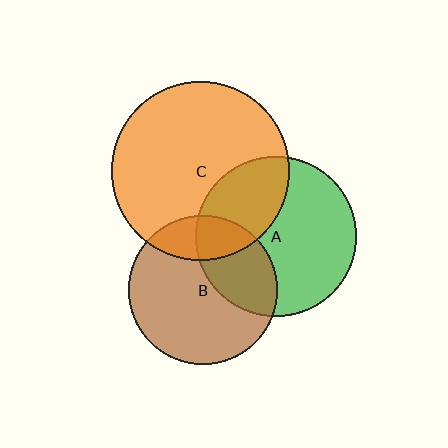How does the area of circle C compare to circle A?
Approximately 1.2 times.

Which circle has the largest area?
Circle C (orange).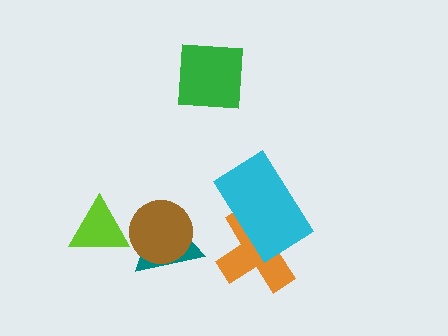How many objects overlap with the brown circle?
1 object overlaps with the brown circle.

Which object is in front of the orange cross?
The cyan rectangle is in front of the orange cross.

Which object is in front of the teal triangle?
The brown circle is in front of the teal triangle.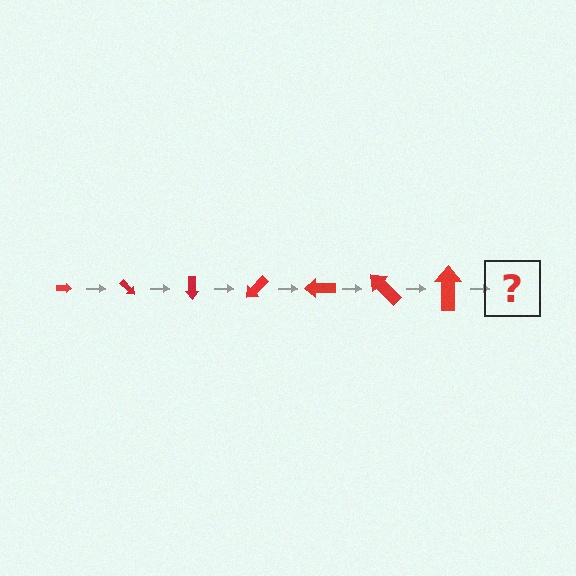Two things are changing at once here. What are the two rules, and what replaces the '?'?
The two rules are that the arrow grows larger each step and it rotates 45 degrees each step. The '?' should be an arrow, larger than the previous one and rotated 315 degrees from the start.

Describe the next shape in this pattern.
It should be an arrow, larger than the previous one and rotated 315 degrees from the start.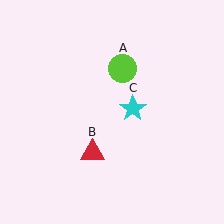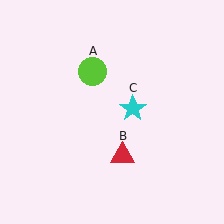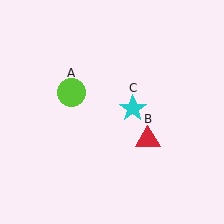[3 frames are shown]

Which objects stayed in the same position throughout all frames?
Cyan star (object C) remained stationary.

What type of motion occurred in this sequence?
The lime circle (object A), red triangle (object B) rotated counterclockwise around the center of the scene.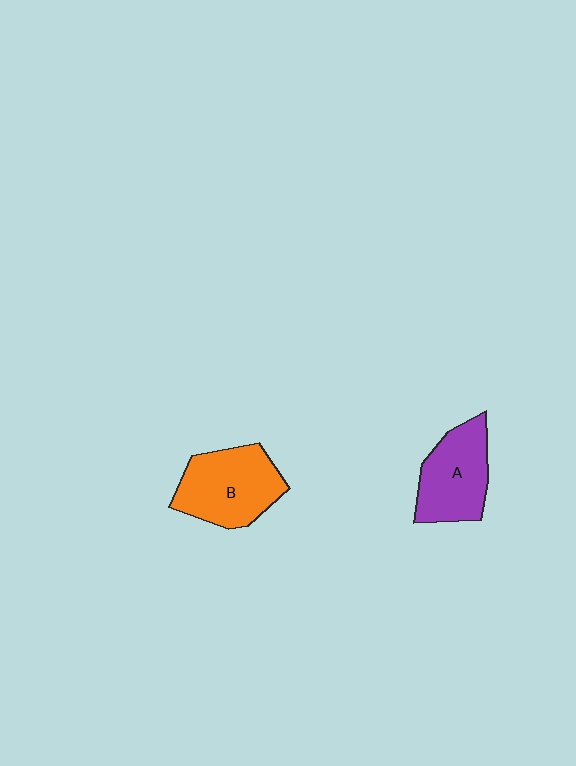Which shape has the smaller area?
Shape A (purple).